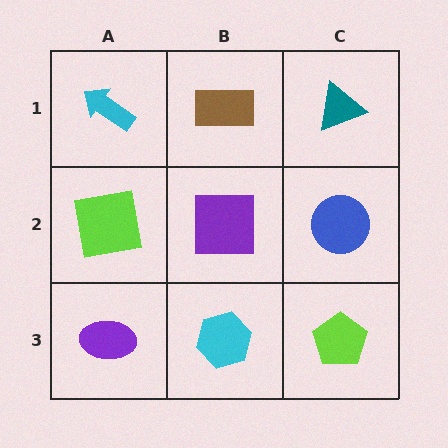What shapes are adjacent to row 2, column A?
A cyan arrow (row 1, column A), a purple ellipse (row 3, column A), a purple square (row 2, column B).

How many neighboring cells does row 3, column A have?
2.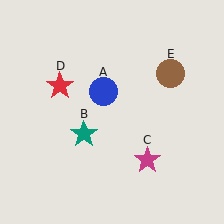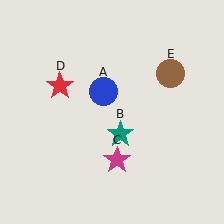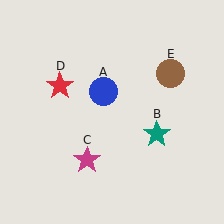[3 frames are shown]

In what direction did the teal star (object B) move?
The teal star (object B) moved right.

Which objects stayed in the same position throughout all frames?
Blue circle (object A) and red star (object D) and brown circle (object E) remained stationary.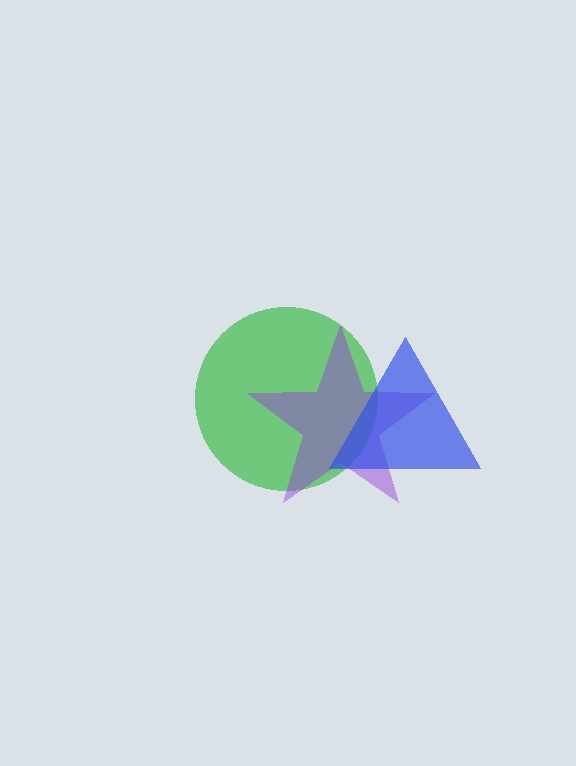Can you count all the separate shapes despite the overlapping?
Yes, there are 3 separate shapes.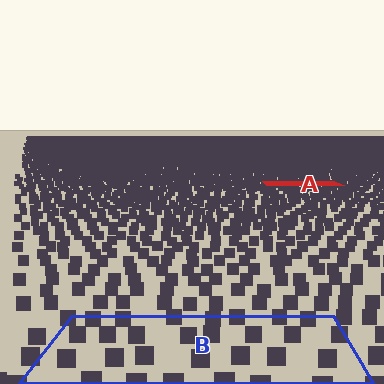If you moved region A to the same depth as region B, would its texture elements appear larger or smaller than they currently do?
They would appear larger. At a closer depth, the same texture elements are projected at a bigger on-screen size.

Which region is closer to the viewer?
Region B is closer. The texture elements there are larger and more spread out.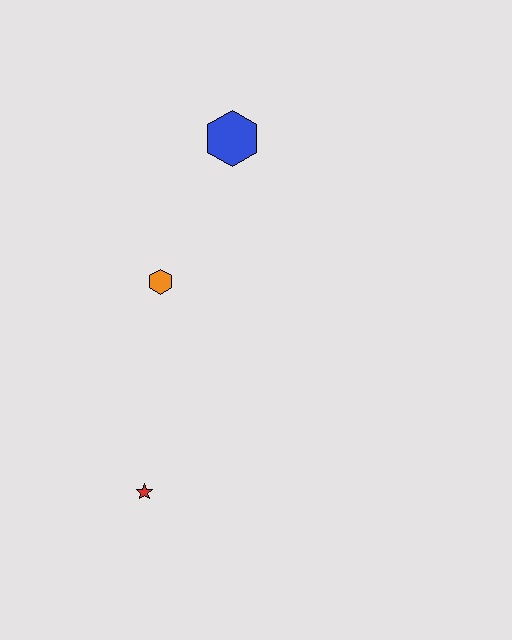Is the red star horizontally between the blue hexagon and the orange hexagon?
No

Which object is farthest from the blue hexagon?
The red star is farthest from the blue hexagon.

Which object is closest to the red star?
The orange hexagon is closest to the red star.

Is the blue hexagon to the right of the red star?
Yes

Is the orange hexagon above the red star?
Yes